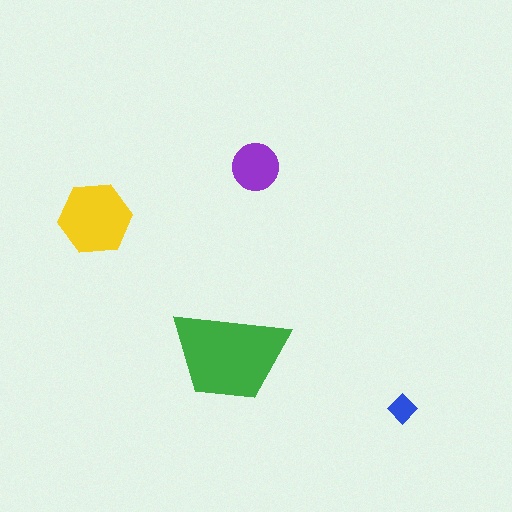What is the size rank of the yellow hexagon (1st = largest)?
2nd.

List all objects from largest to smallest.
The green trapezoid, the yellow hexagon, the purple circle, the blue diamond.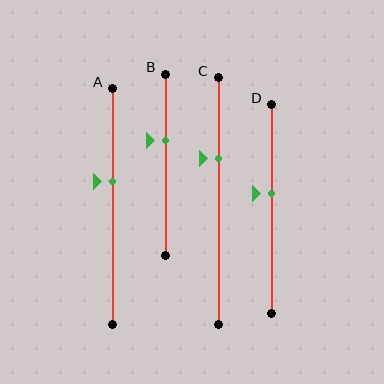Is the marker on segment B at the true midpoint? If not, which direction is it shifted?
No, the marker on segment B is shifted upward by about 14% of the segment length.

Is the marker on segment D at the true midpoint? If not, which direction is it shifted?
No, the marker on segment D is shifted upward by about 7% of the segment length.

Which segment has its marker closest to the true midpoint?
Segment D has its marker closest to the true midpoint.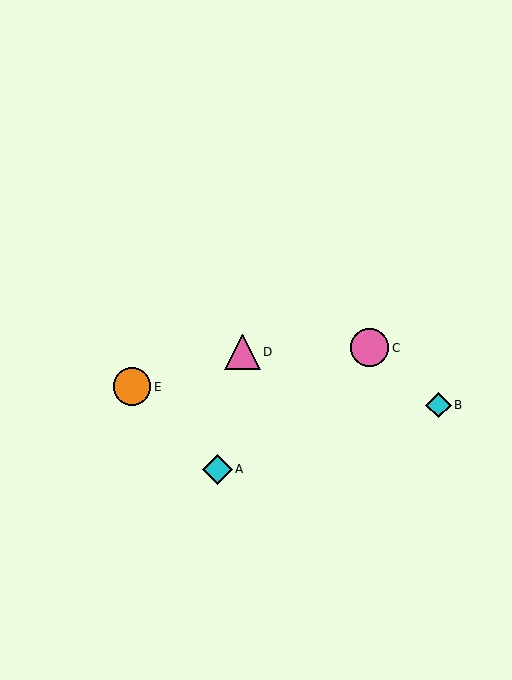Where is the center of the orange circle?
The center of the orange circle is at (132, 387).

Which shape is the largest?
The pink circle (labeled C) is the largest.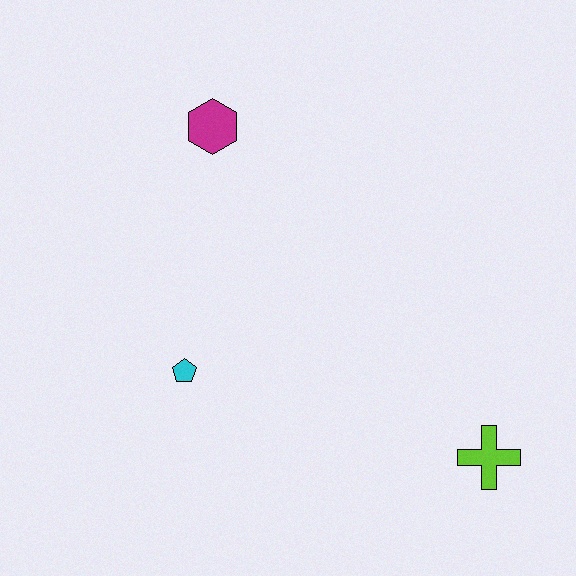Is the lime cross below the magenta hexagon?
Yes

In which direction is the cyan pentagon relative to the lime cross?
The cyan pentagon is to the left of the lime cross.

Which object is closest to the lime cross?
The cyan pentagon is closest to the lime cross.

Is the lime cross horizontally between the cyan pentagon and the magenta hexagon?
No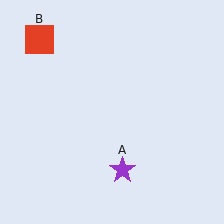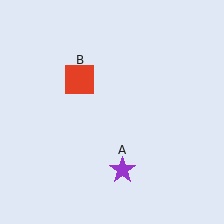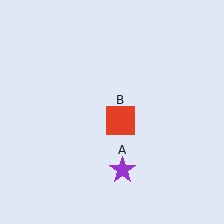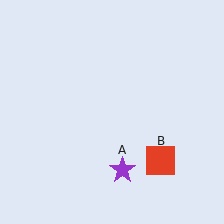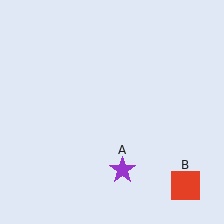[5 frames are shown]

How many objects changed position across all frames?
1 object changed position: red square (object B).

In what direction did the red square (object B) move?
The red square (object B) moved down and to the right.